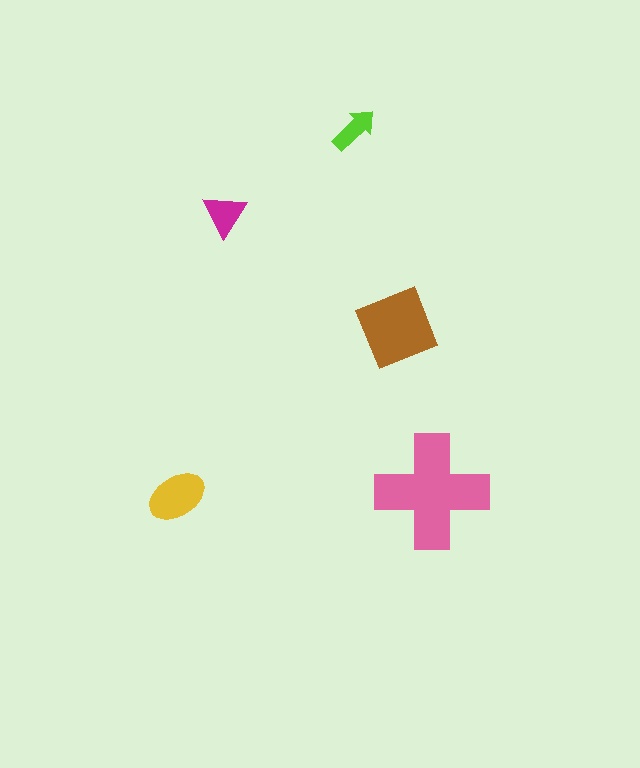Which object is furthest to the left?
The yellow ellipse is leftmost.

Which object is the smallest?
The lime arrow.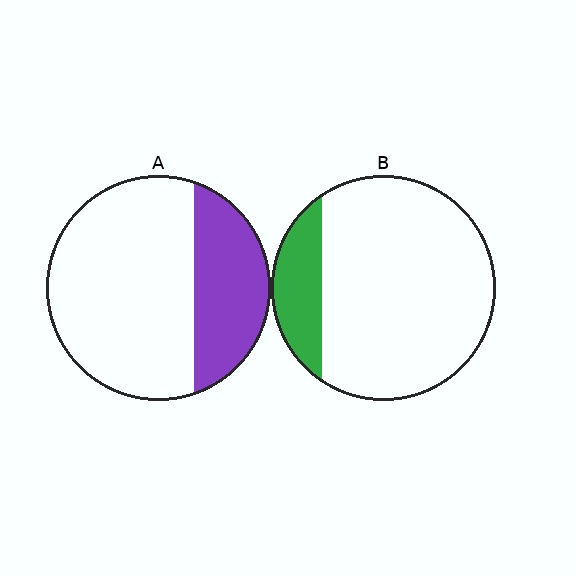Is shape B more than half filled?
No.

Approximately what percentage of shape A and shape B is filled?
A is approximately 30% and B is approximately 15%.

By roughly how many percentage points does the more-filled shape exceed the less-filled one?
By roughly 15 percentage points (A over B).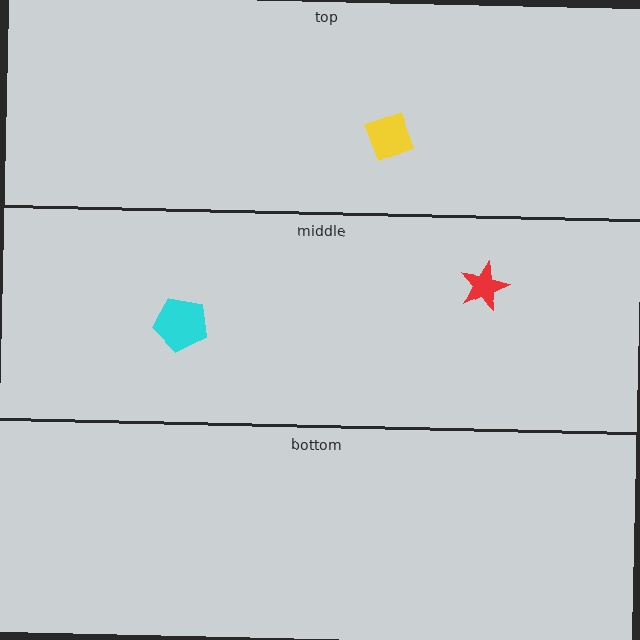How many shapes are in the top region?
1.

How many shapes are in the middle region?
2.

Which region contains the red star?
The middle region.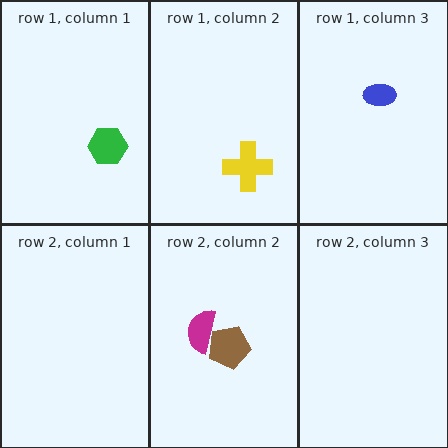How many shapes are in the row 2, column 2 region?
2.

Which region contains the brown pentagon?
The row 2, column 2 region.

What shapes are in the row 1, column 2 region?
The yellow cross.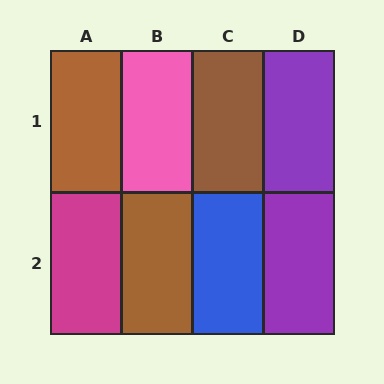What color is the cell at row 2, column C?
Blue.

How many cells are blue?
1 cell is blue.